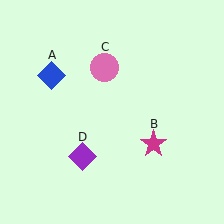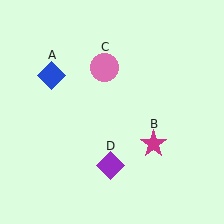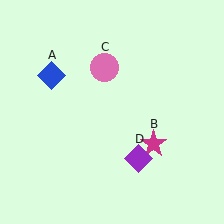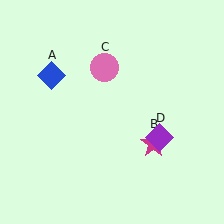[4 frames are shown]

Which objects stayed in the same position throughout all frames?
Blue diamond (object A) and magenta star (object B) and pink circle (object C) remained stationary.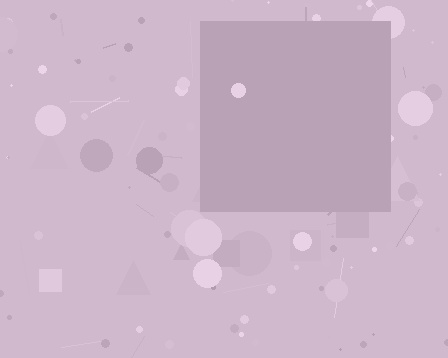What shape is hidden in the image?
A square is hidden in the image.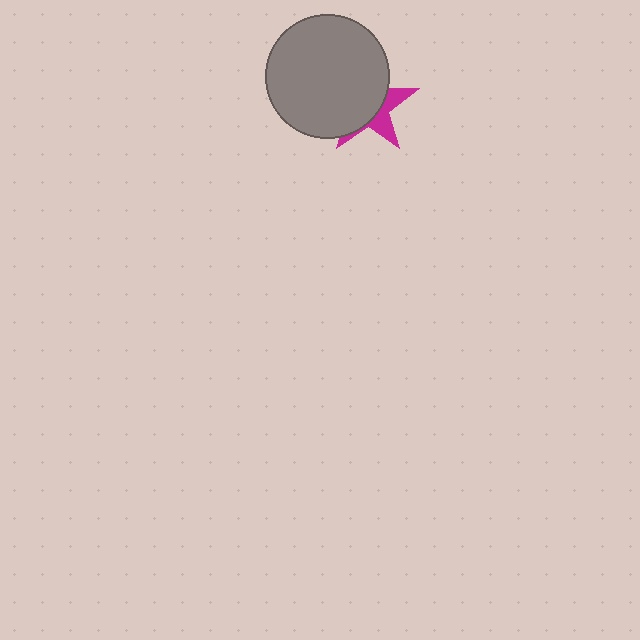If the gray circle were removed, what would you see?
You would see the complete magenta star.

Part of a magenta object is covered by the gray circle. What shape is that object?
It is a star.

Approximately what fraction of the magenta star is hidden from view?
Roughly 66% of the magenta star is hidden behind the gray circle.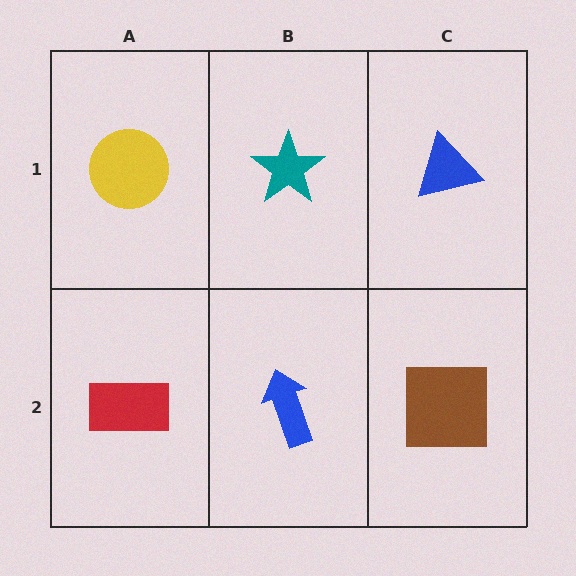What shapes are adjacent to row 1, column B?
A blue arrow (row 2, column B), a yellow circle (row 1, column A), a blue triangle (row 1, column C).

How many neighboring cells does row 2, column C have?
2.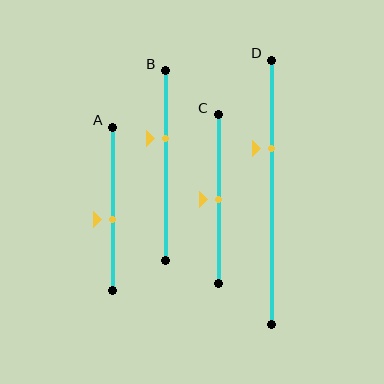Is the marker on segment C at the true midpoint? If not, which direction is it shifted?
Yes, the marker on segment C is at the true midpoint.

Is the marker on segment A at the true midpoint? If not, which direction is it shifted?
No, the marker on segment A is shifted downward by about 7% of the segment length.